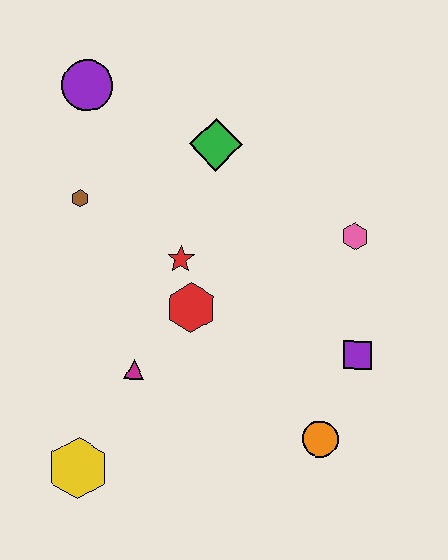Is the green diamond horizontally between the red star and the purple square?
Yes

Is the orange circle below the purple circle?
Yes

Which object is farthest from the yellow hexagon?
The purple circle is farthest from the yellow hexagon.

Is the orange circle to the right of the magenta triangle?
Yes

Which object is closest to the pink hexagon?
The purple square is closest to the pink hexagon.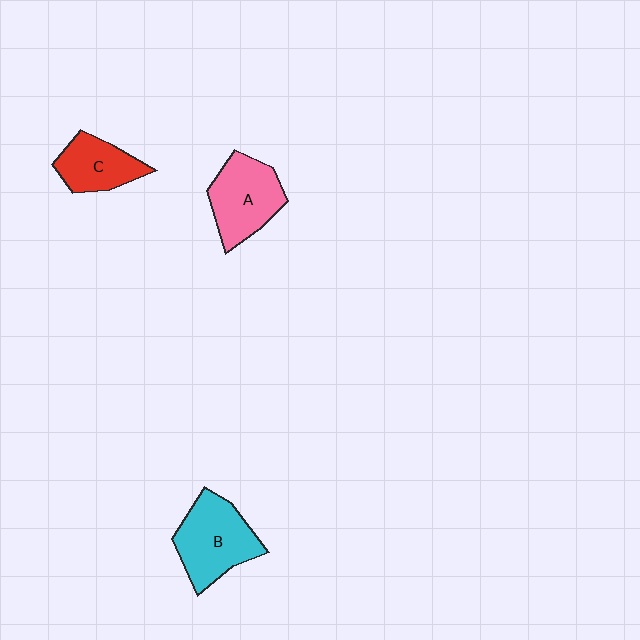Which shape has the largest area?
Shape B (cyan).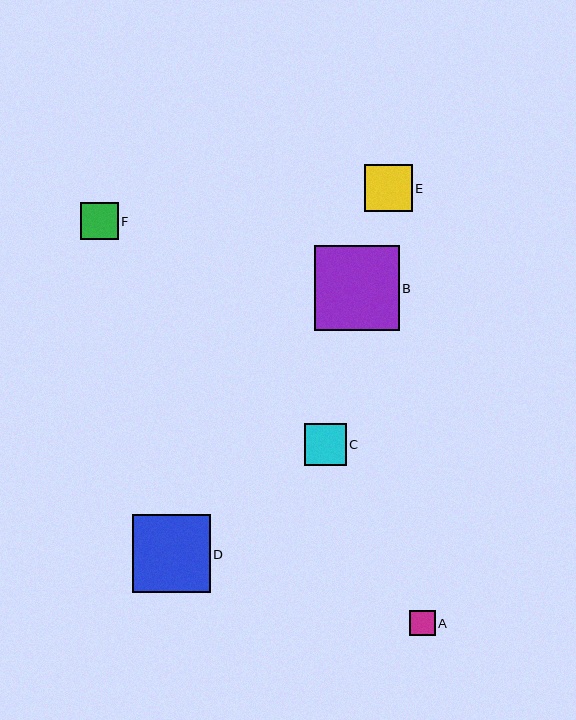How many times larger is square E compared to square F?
Square E is approximately 1.3 times the size of square F.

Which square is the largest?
Square B is the largest with a size of approximately 85 pixels.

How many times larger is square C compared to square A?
Square C is approximately 1.7 times the size of square A.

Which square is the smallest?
Square A is the smallest with a size of approximately 25 pixels.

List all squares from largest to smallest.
From largest to smallest: B, D, E, C, F, A.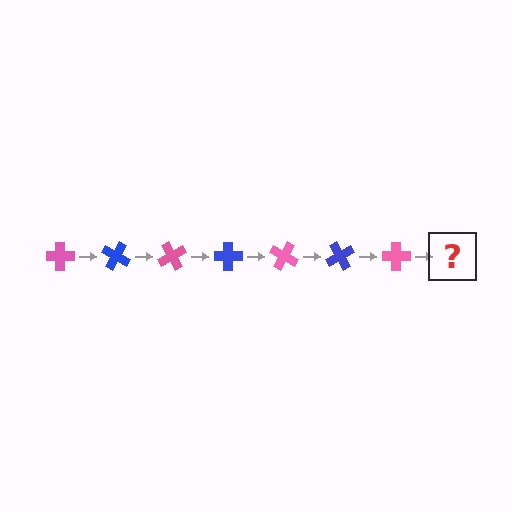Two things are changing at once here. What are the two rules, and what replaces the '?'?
The two rules are that it rotates 30 degrees each step and the color cycles through pink and blue. The '?' should be a blue cross, rotated 210 degrees from the start.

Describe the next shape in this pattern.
It should be a blue cross, rotated 210 degrees from the start.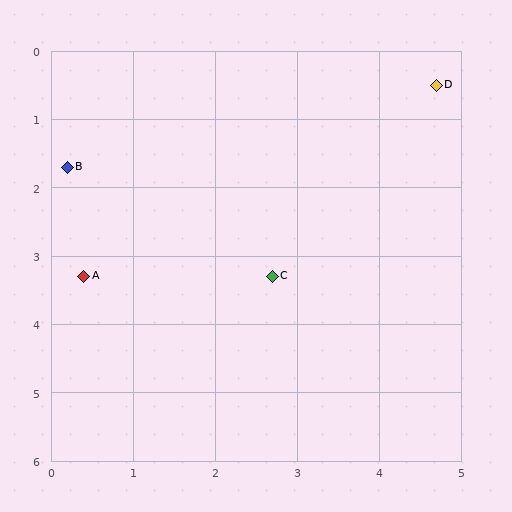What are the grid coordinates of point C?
Point C is at approximately (2.7, 3.3).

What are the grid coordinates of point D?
Point D is at approximately (4.7, 0.5).